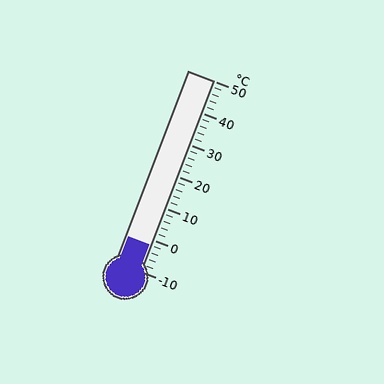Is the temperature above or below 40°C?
The temperature is below 40°C.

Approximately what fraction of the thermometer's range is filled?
The thermometer is filled to approximately 15% of its range.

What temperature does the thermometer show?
The thermometer shows approximately -2°C.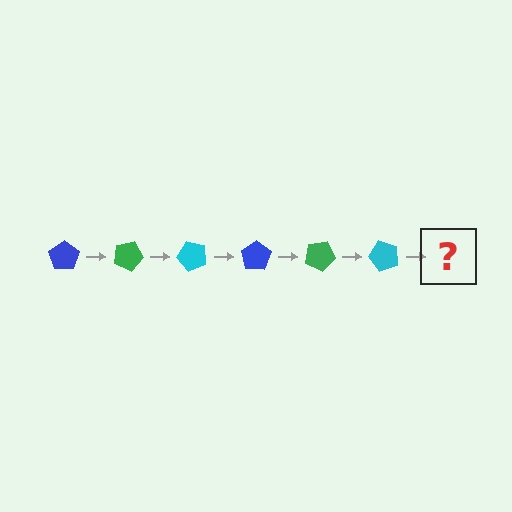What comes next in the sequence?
The next element should be a blue pentagon, rotated 150 degrees from the start.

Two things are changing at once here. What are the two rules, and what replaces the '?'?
The two rules are that it rotates 25 degrees each step and the color cycles through blue, green, and cyan. The '?' should be a blue pentagon, rotated 150 degrees from the start.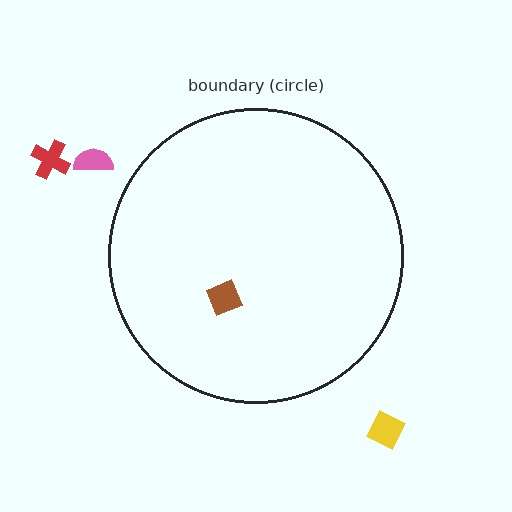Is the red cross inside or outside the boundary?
Outside.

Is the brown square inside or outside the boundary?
Inside.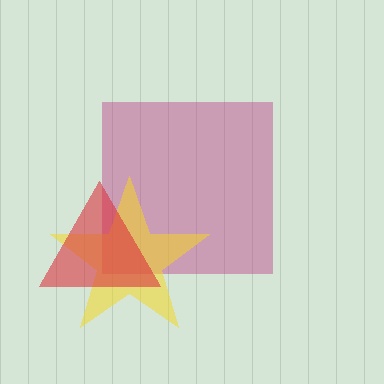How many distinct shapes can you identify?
There are 3 distinct shapes: a magenta square, a yellow star, a red triangle.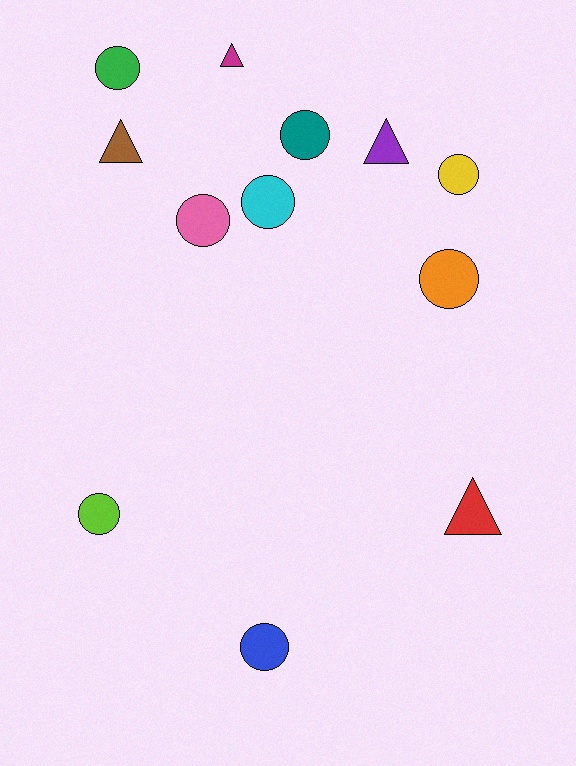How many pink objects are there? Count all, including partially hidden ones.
There is 1 pink object.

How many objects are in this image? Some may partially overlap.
There are 12 objects.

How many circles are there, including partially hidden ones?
There are 8 circles.